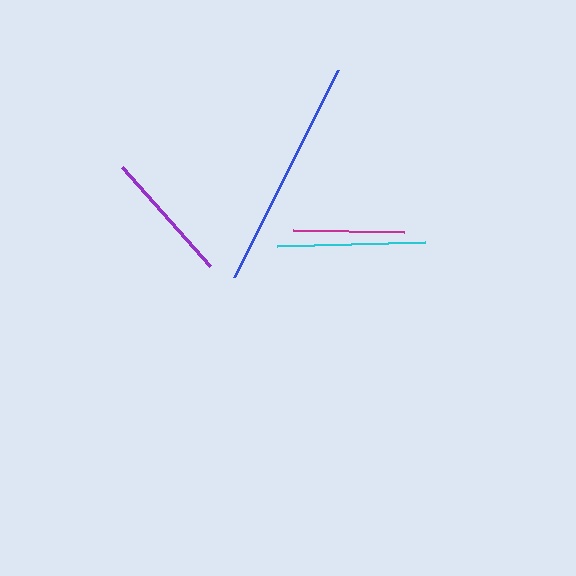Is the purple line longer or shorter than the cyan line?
The cyan line is longer than the purple line.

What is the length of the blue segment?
The blue segment is approximately 232 pixels long.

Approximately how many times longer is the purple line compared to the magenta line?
The purple line is approximately 1.2 times the length of the magenta line.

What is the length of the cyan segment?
The cyan segment is approximately 148 pixels long.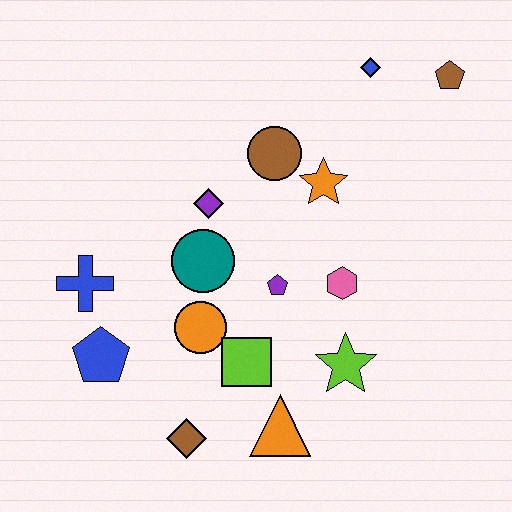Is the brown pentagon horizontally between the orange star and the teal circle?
No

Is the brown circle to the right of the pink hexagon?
No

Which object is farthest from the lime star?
The brown pentagon is farthest from the lime star.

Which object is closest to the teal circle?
The purple diamond is closest to the teal circle.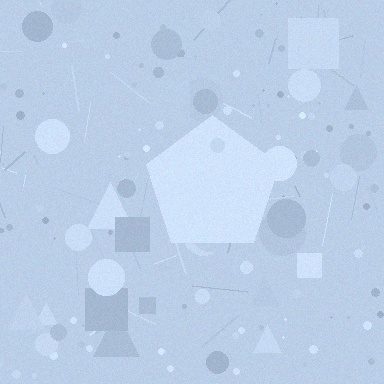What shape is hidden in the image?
A pentagon is hidden in the image.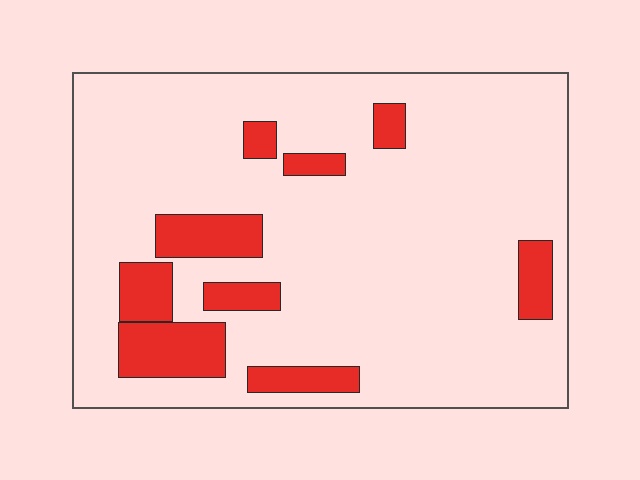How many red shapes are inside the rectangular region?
9.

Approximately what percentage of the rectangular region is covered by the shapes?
Approximately 15%.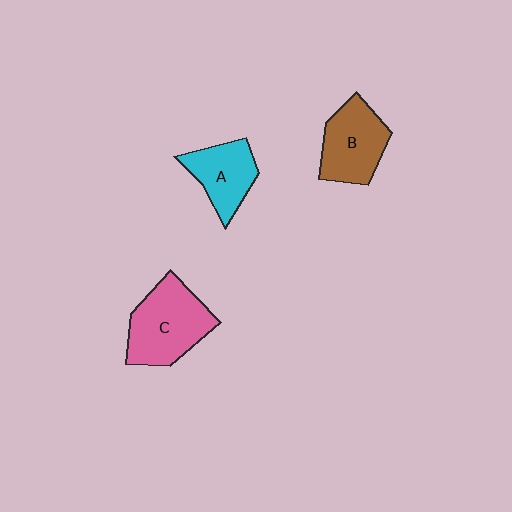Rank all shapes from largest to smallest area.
From largest to smallest: C (pink), B (brown), A (cyan).